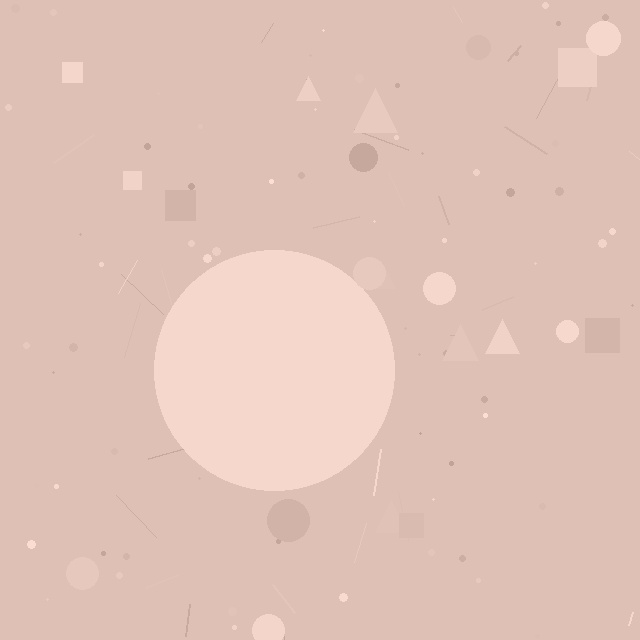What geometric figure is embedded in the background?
A circle is embedded in the background.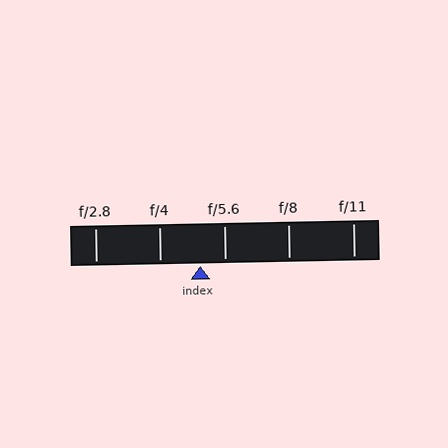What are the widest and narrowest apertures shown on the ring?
The widest aperture shown is f/2.8 and the narrowest is f/11.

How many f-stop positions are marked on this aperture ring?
There are 5 f-stop positions marked.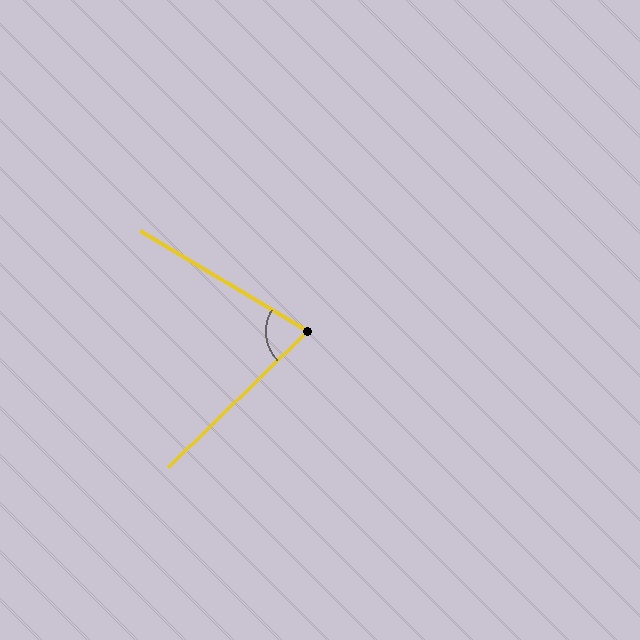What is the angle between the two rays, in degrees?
Approximately 76 degrees.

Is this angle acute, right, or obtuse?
It is acute.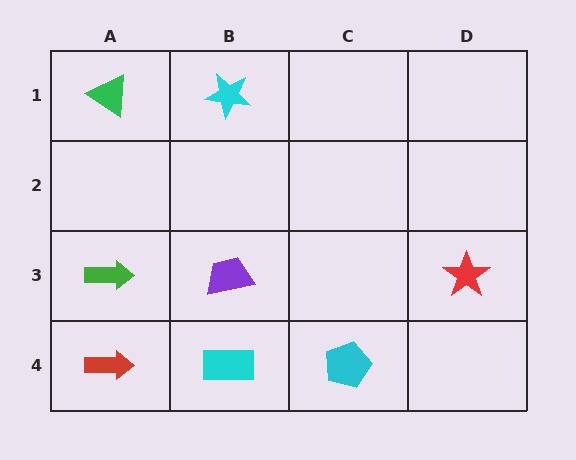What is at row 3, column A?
A green arrow.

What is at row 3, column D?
A red star.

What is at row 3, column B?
A purple trapezoid.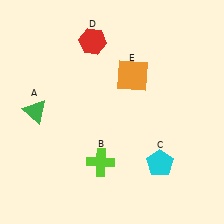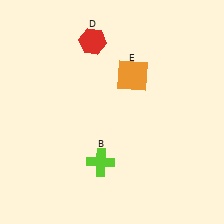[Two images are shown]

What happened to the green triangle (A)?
The green triangle (A) was removed in Image 2. It was in the top-left area of Image 1.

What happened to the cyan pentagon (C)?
The cyan pentagon (C) was removed in Image 2. It was in the bottom-right area of Image 1.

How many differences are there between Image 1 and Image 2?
There are 2 differences between the two images.